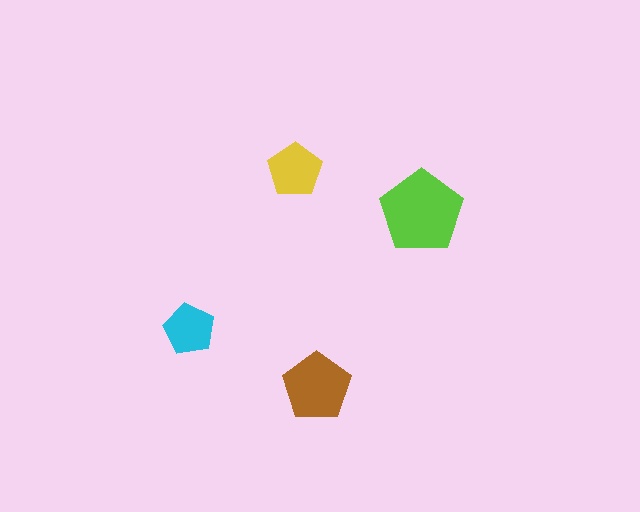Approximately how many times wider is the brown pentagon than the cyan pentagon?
About 1.5 times wider.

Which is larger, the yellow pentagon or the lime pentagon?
The lime one.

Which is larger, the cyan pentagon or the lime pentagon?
The lime one.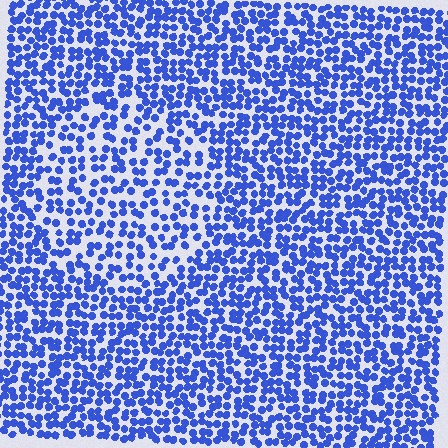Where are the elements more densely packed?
The elements are more densely packed outside the circle boundary.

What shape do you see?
I see a circle.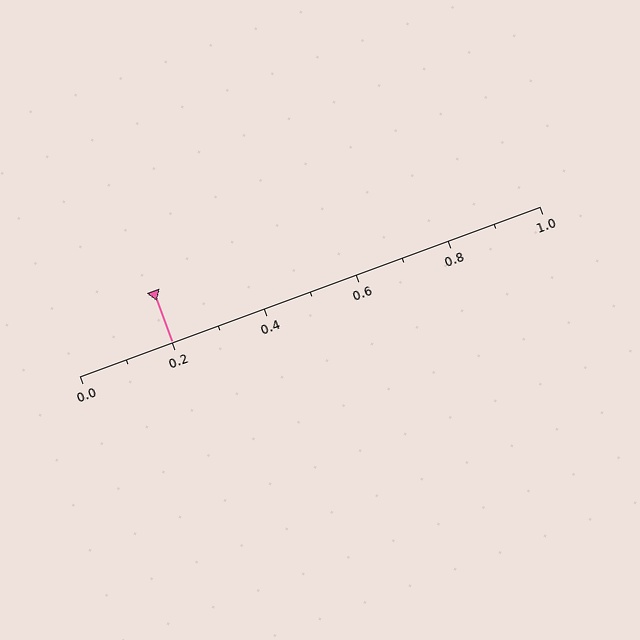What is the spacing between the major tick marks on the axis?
The major ticks are spaced 0.2 apart.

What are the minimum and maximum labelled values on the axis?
The axis runs from 0.0 to 1.0.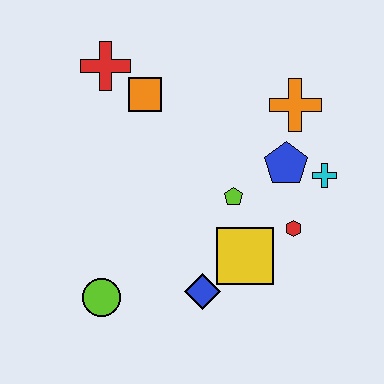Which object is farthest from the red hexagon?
The red cross is farthest from the red hexagon.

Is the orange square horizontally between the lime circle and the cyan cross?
Yes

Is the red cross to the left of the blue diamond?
Yes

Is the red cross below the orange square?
No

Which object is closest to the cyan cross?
The blue pentagon is closest to the cyan cross.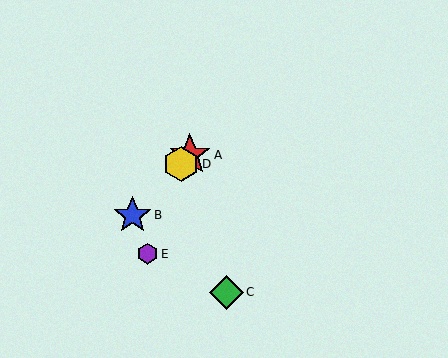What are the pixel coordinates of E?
Object E is at (148, 254).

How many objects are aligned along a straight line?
3 objects (A, B, D) are aligned along a straight line.